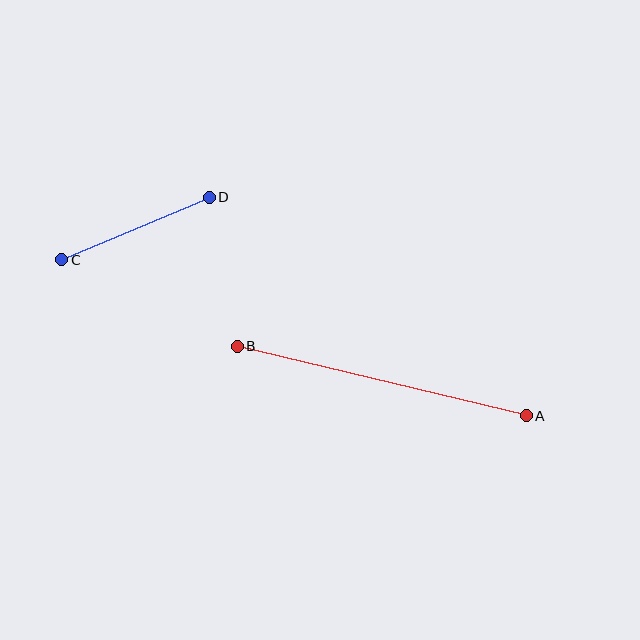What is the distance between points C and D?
The distance is approximately 160 pixels.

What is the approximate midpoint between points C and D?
The midpoint is at approximately (135, 229) pixels.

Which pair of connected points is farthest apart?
Points A and B are farthest apart.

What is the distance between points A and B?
The distance is approximately 297 pixels.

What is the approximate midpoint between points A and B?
The midpoint is at approximately (382, 381) pixels.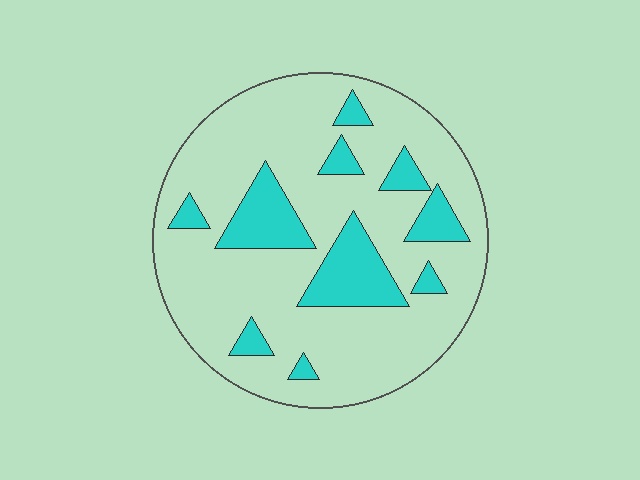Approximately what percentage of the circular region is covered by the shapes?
Approximately 20%.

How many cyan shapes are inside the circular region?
10.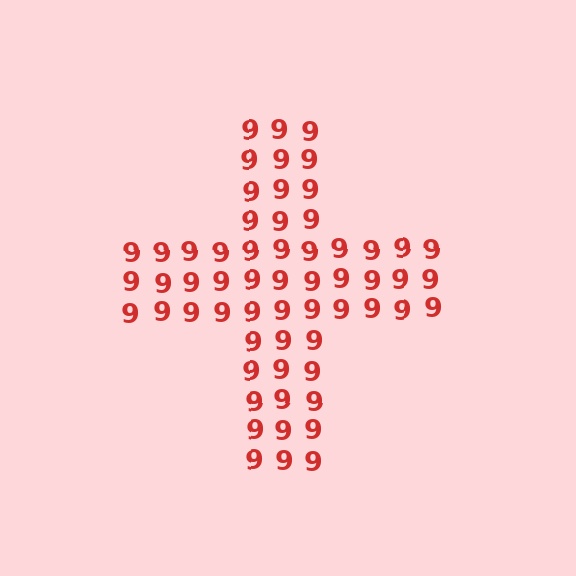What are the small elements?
The small elements are digit 9's.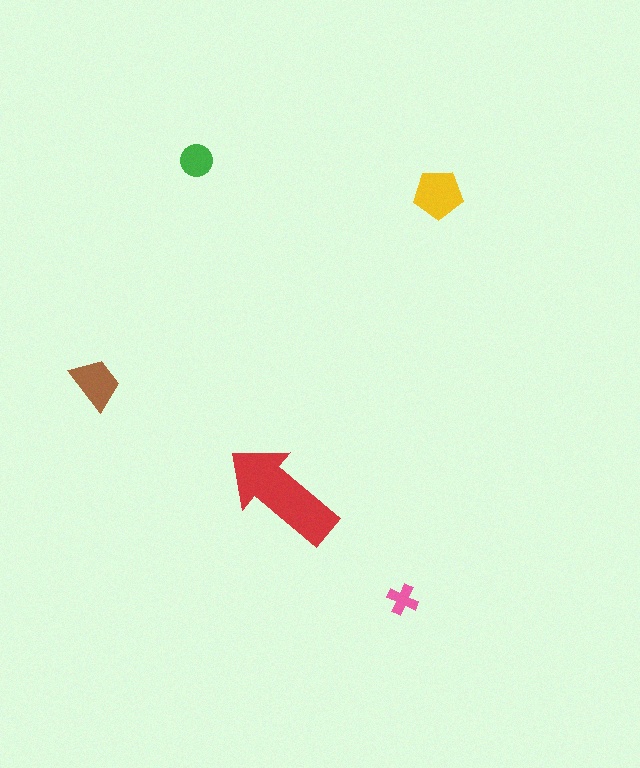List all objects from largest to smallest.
The red arrow, the yellow pentagon, the brown trapezoid, the green circle, the pink cross.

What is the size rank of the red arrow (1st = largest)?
1st.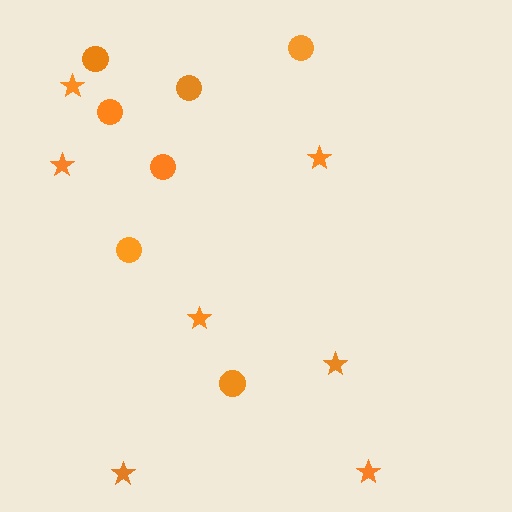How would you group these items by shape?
There are 2 groups: one group of circles (7) and one group of stars (7).